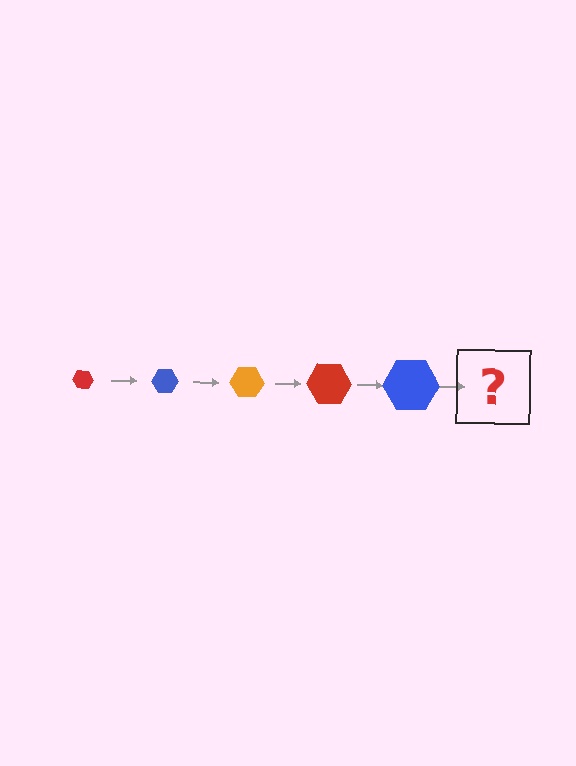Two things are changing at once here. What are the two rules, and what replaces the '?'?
The two rules are that the hexagon grows larger each step and the color cycles through red, blue, and orange. The '?' should be an orange hexagon, larger than the previous one.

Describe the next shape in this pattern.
It should be an orange hexagon, larger than the previous one.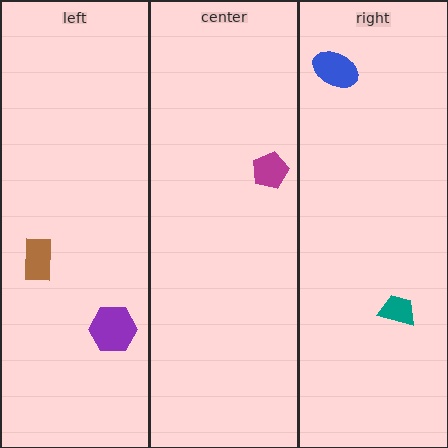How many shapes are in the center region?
1.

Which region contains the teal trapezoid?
The right region.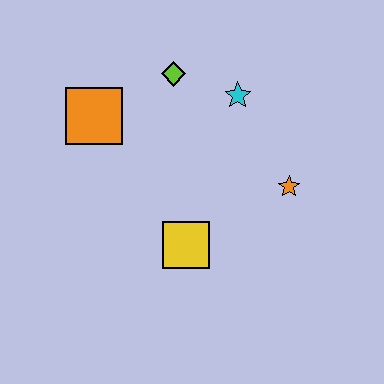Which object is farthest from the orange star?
The orange square is farthest from the orange star.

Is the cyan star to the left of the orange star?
Yes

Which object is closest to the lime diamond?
The cyan star is closest to the lime diamond.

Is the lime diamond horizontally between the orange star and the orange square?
Yes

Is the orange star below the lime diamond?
Yes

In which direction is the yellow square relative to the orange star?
The yellow square is to the left of the orange star.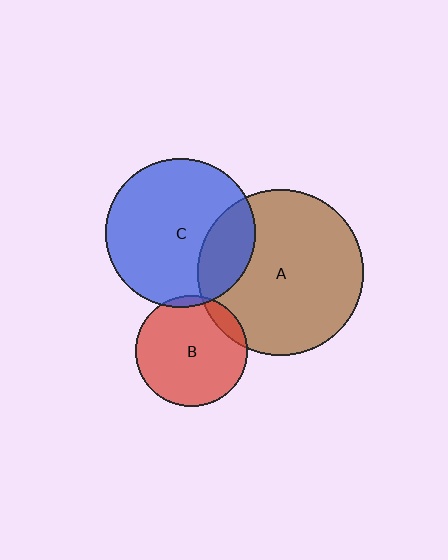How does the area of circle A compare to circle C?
Approximately 1.2 times.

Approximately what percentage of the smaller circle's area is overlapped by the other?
Approximately 25%.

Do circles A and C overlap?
Yes.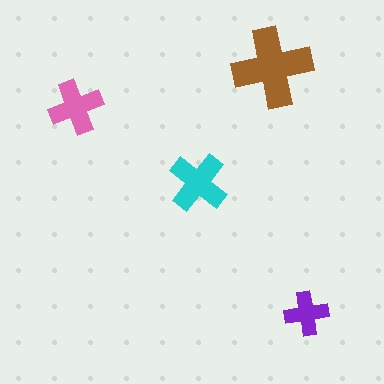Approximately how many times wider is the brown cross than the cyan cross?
About 1.5 times wider.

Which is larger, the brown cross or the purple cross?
The brown one.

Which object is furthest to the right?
The purple cross is rightmost.